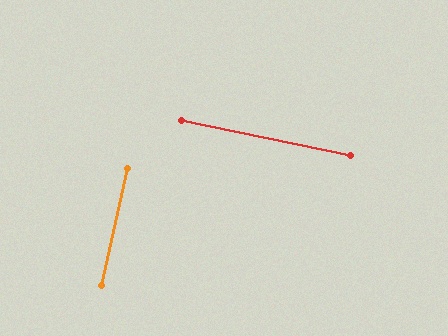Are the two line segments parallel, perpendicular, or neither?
Perpendicular — they meet at approximately 89°.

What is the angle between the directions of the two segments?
Approximately 89 degrees.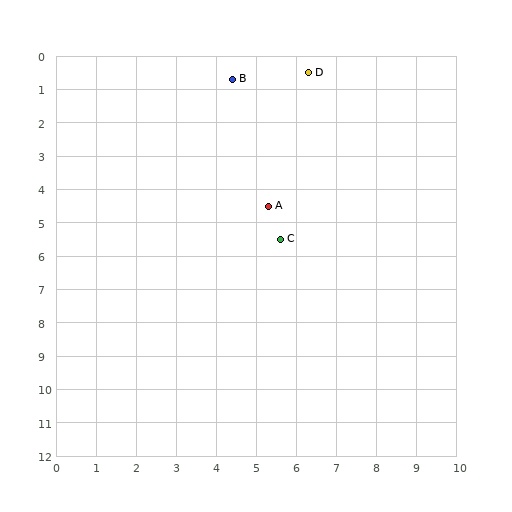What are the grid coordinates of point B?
Point B is at approximately (4.4, 0.7).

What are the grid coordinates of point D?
Point D is at approximately (6.3, 0.5).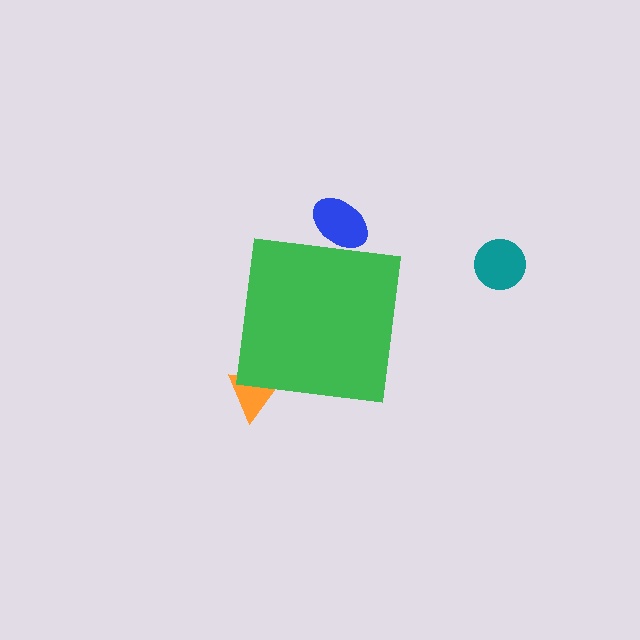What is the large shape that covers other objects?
A green square.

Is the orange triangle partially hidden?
Yes, the orange triangle is partially hidden behind the green square.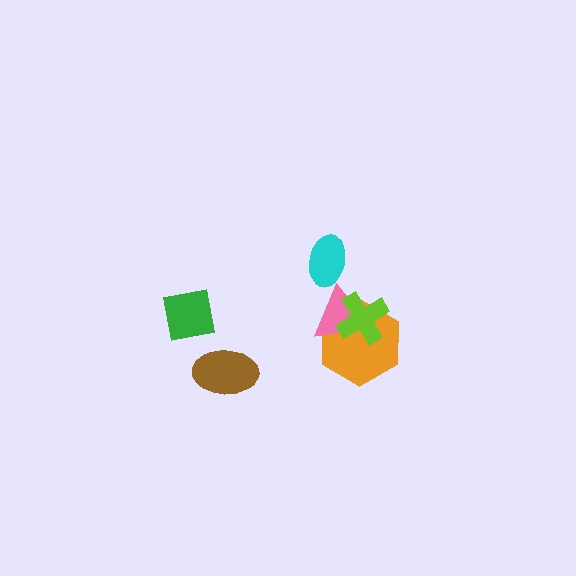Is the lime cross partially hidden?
No, no other shape covers it.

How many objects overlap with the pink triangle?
2 objects overlap with the pink triangle.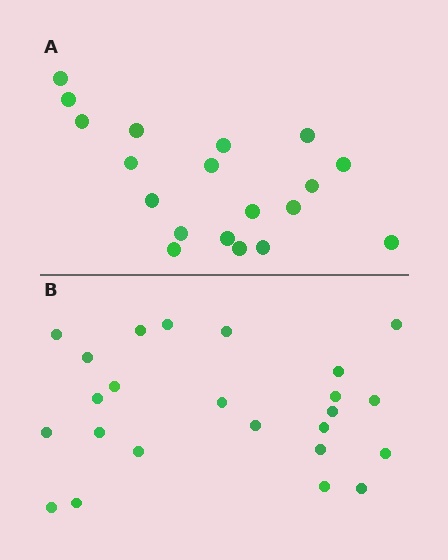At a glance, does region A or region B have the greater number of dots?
Region B (the bottom region) has more dots.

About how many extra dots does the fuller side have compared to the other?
Region B has about 5 more dots than region A.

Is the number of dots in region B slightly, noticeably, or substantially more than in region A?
Region B has noticeably more, but not dramatically so. The ratio is roughly 1.3 to 1.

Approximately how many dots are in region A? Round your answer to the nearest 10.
About 20 dots. (The exact count is 19, which rounds to 20.)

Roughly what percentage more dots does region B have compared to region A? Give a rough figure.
About 25% more.